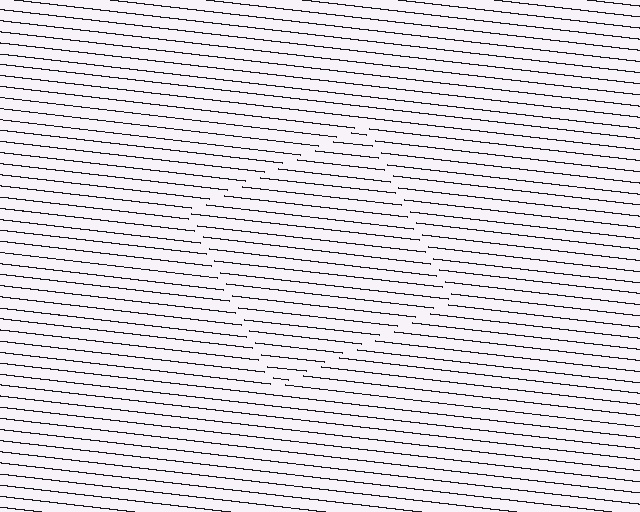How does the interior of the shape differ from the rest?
The interior of the shape contains the same grating, shifted by half a period — the contour is defined by the phase discontinuity where line-ends from the inner and outer gratings abut.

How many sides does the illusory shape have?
4 sides — the line-ends trace a square.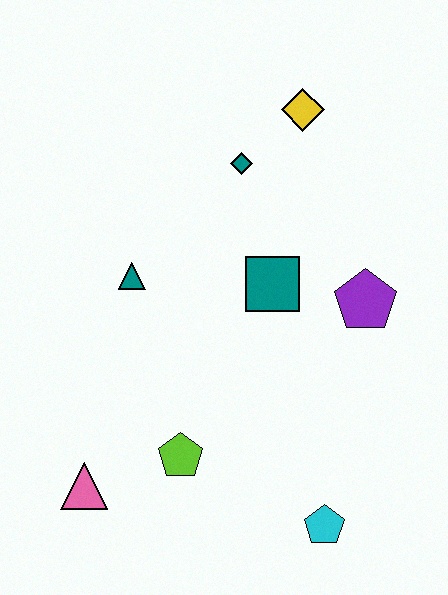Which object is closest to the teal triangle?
The teal square is closest to the teal triangle.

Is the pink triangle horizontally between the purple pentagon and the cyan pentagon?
No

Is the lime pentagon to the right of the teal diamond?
No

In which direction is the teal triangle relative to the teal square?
The teal triangle is to the left of the teal square.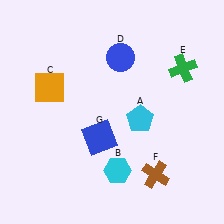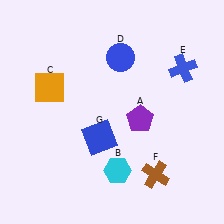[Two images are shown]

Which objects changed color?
A changed from cyan to purple. E changed from green to blue.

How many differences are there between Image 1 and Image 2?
There are 2 differences between the two images.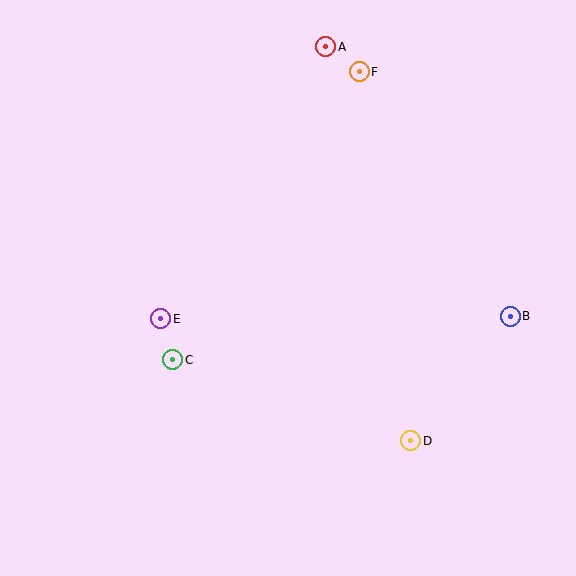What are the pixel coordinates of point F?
Point F is at (359, 72).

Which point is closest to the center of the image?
Point E at (161, 319) is closest to the center.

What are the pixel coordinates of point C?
Point C is at (173, 360).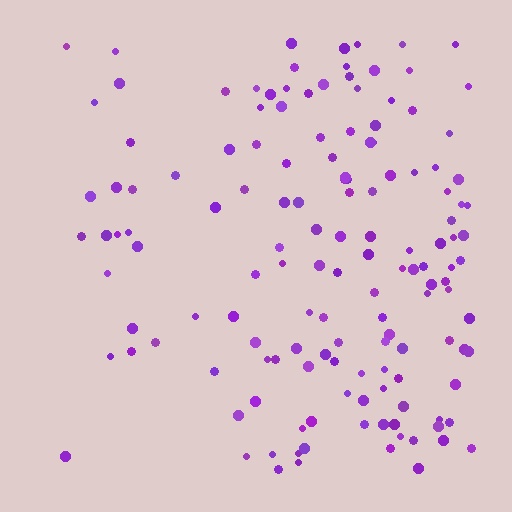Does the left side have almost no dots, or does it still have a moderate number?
Still a moderate number, just noticeably fewer than the right.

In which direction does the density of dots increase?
From left to right, with the right side densest.